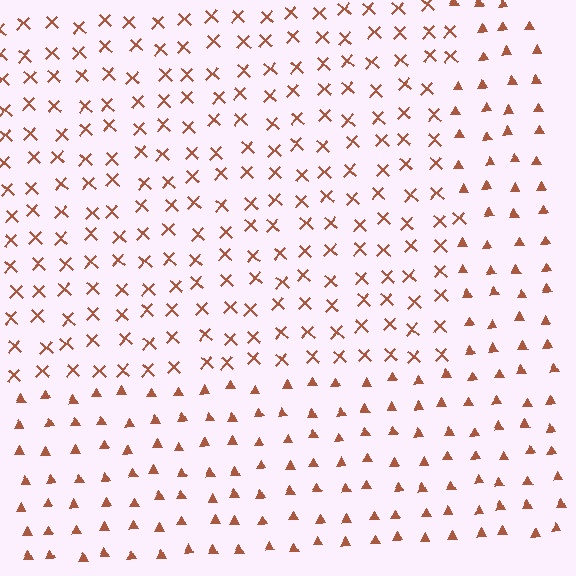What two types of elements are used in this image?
The image uses X marks inside the rectangle region and triangles outside it.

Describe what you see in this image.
The image is filled with small brown elements arranged in a uniform grid. A rectangle-shaped region contains X marks, while the surrounding area contains triangles. The boundary is defined purely by the change in element shape.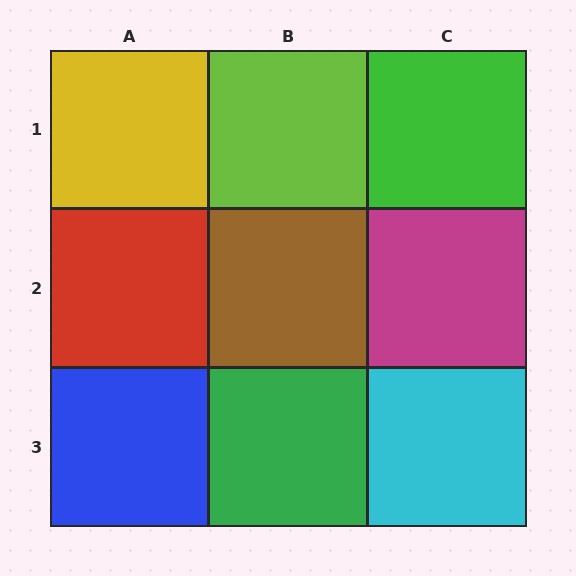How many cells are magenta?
1 cell is magenta.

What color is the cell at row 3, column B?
Green.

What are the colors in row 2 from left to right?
Red, brown, magenta.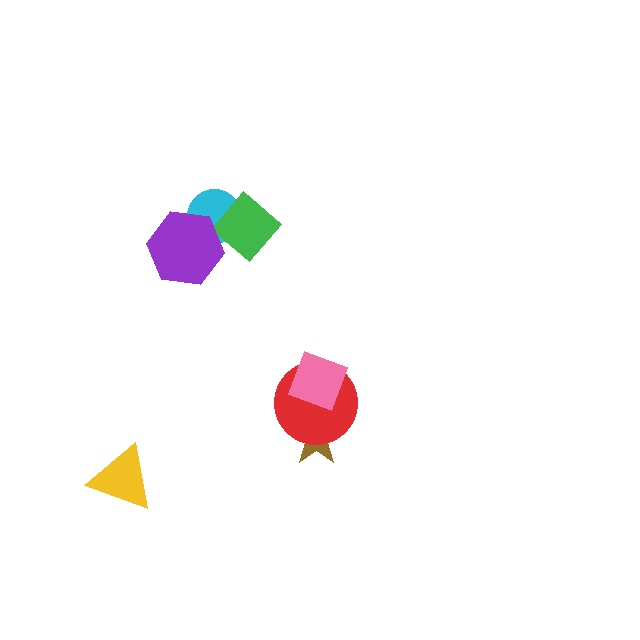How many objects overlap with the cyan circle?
2 objects overlap with the cyan circle.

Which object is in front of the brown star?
The red circle is in front of the brown star.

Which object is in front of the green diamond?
The purple hexagon is in front of the green diamond.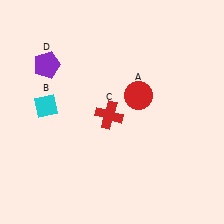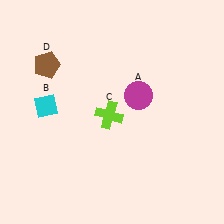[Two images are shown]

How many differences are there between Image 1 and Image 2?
There are 3 differences between the two images.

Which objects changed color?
A changed from red to magenta. C changed from red to lime. D changed from purple to brown.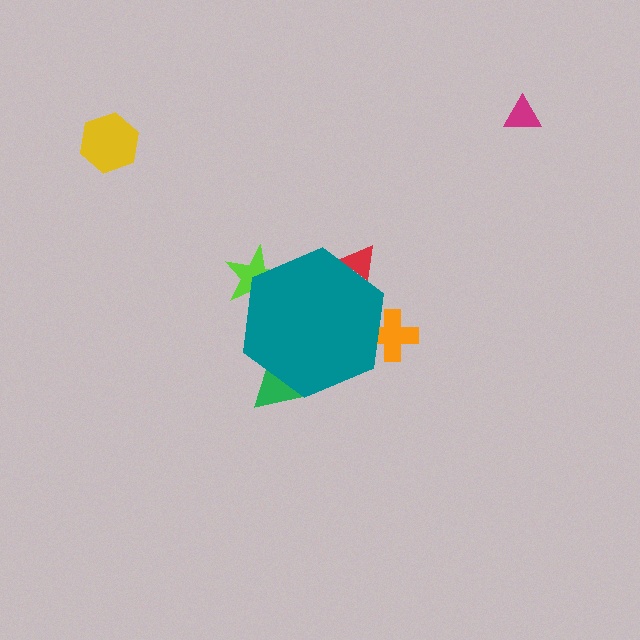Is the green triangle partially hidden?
Yes, the green triangle is partially hidden behind the teal hexagon.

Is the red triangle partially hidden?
Yes, the red triangle is partially hidden behind the teal hexagon.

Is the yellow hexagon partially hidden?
No, the yellow hexagon is fully visible.